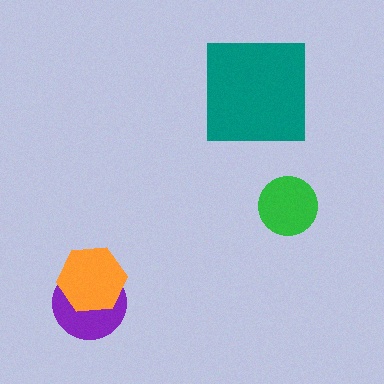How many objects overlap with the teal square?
0 objects overlap with the teal square.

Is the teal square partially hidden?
No, no other shape covers it.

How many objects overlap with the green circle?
0 objects overlap with the green circle.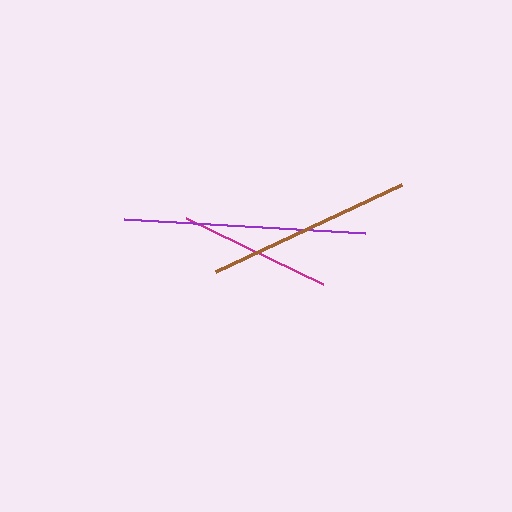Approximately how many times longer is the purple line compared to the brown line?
The purple line is approximately 1.2 times the length of the brown line.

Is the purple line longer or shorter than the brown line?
The purple line is longer than the brown line.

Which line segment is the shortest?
The magenta line is the shortest at approximately 152 pixels.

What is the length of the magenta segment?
The magenta segment is approximately 152 pixels long.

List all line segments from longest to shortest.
From longest to shortest: purple, brown, magenta.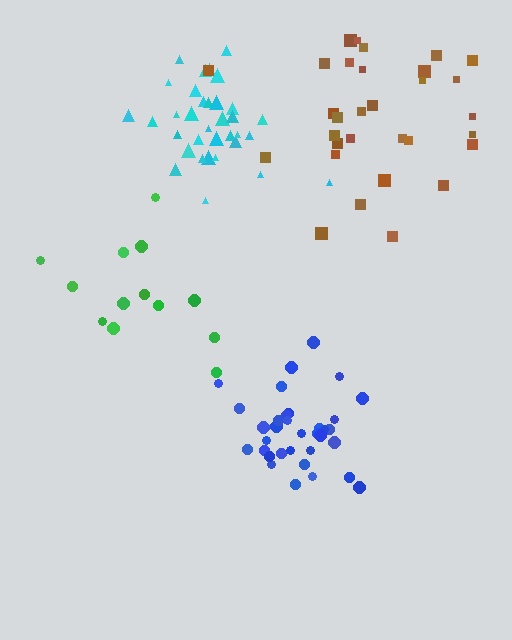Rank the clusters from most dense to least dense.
blue, cyan, brown, green.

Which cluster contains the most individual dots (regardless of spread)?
Blue (35).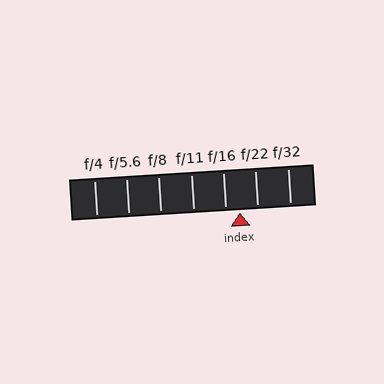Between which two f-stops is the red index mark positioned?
The index mark is between f/16 and f/22.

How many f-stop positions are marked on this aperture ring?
There are 7 f-stop positions marked.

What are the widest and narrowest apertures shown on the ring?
The widest aperture shown is f/4 and the narrowest is f/32.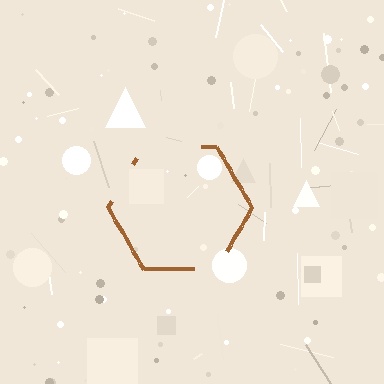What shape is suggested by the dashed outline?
The dashed outline suggests a hexagon.